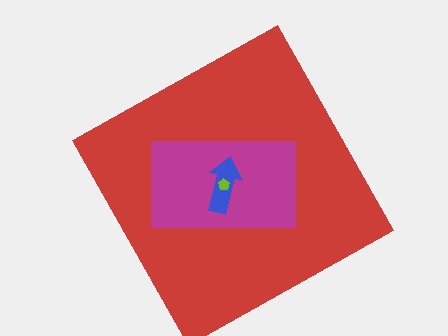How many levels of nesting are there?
4.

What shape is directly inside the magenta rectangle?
The blue arrow.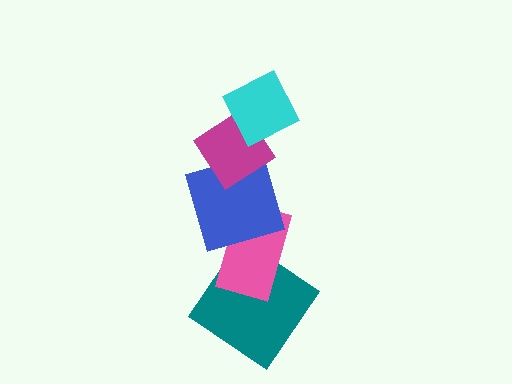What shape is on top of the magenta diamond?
The cyan diamond is on top of the magenta diamond.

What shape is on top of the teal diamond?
The pink rectangle is on top of the teal diamond.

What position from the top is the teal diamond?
The teal diamond is 5th from the top.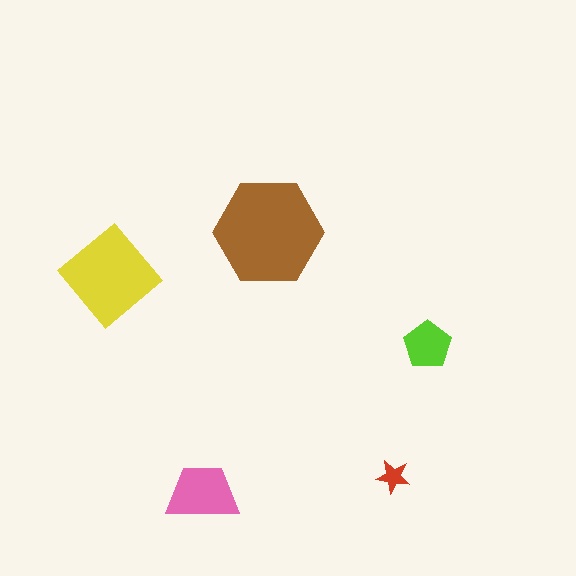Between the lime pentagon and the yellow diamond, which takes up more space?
The yellow diamond.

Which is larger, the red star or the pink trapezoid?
The pink trapezoid.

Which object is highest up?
The brown hexagon is topmost.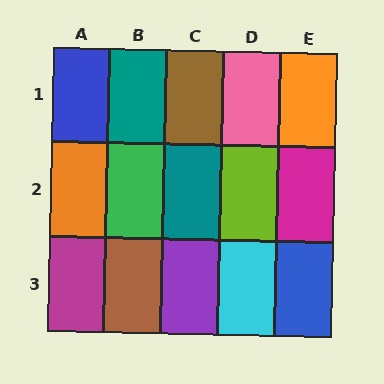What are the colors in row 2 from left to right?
Orange, green, teal, lime, magenta.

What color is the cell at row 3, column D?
Cyan.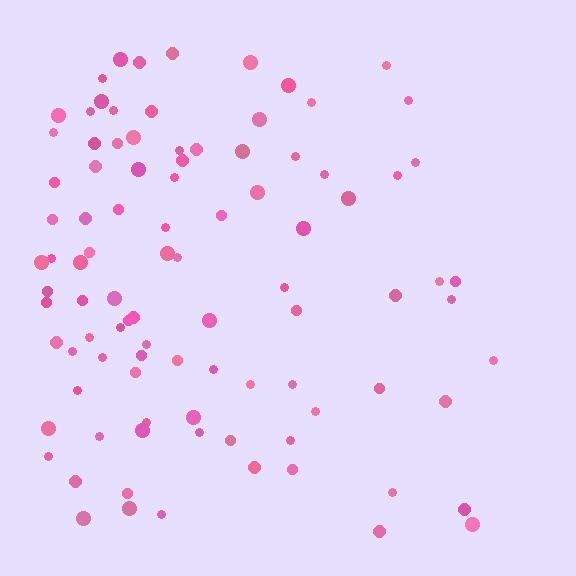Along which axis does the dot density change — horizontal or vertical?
Horizontal.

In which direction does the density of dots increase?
From right to left, with the left side densest.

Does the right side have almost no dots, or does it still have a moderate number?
Still a moderate number, just noticeably fewer than the left.